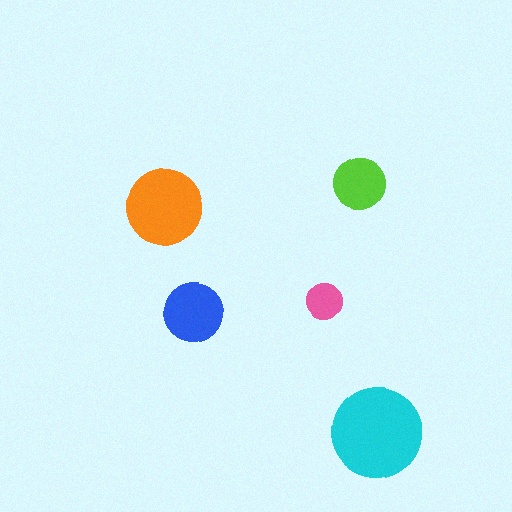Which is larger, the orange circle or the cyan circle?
The cyan one.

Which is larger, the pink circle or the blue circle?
The blue one.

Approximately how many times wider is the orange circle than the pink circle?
About 2 times wider.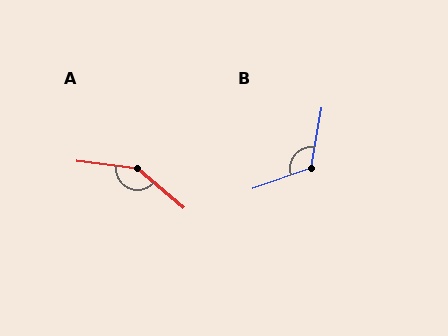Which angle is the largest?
A, at approximately 147 degrees.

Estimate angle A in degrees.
Approximately 147 degrees.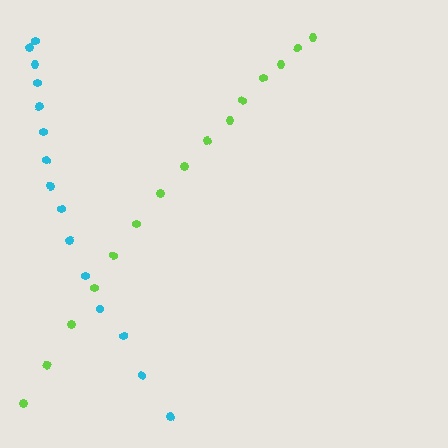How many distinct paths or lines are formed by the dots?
There are 2 distinct paths.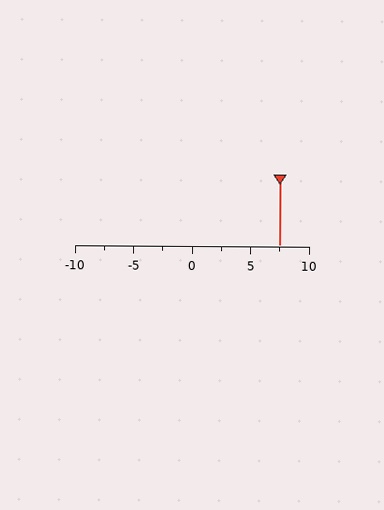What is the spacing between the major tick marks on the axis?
The major ticks are spaced 5 apart.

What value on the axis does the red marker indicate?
The marker indicates approximately 7.5.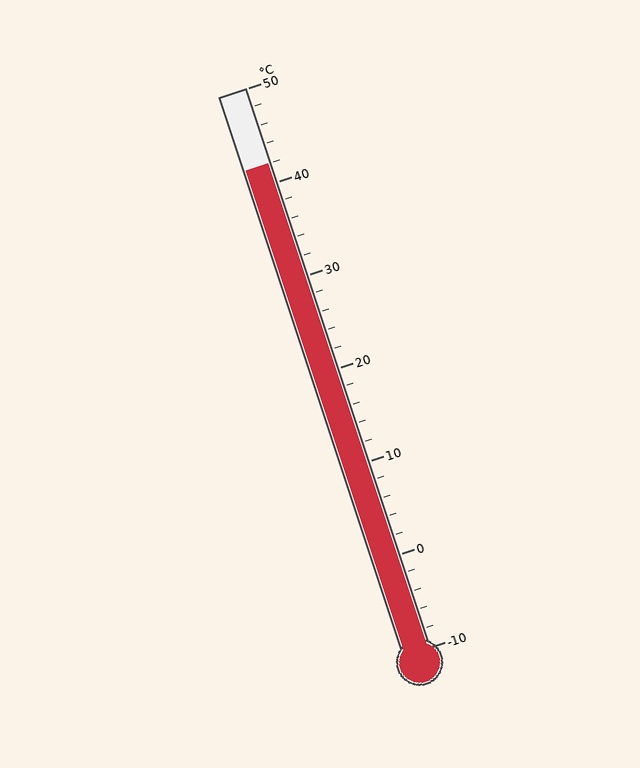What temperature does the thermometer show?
The thermometer shows approximately 42°C.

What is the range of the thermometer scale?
The thermometer scale ranges from -10°C to 50°C.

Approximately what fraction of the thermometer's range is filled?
The thermometer is filled to approximately 85% of its range.